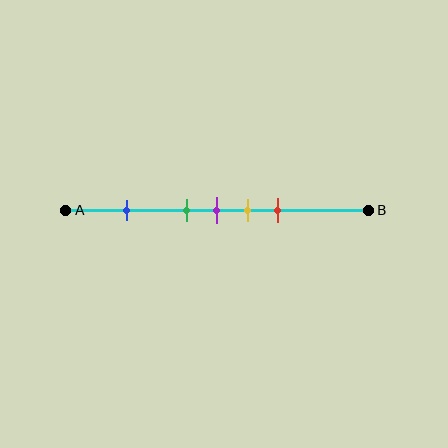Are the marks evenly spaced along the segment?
No, the marks are not evenly spaced.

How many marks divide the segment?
There are 5 marks dividing the segment.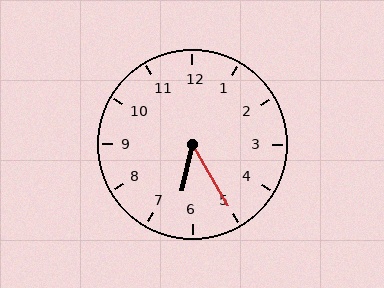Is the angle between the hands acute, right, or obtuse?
It is acute.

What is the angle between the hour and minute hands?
Approximately 42 degrees.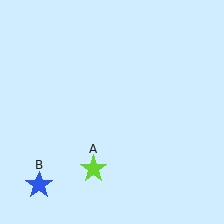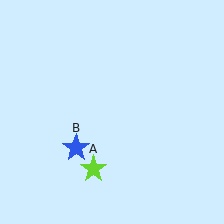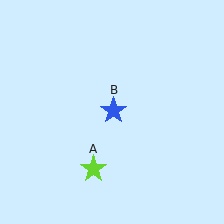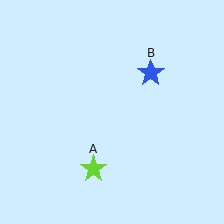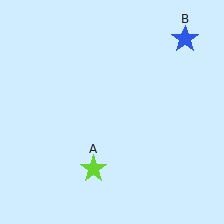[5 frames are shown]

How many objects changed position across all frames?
1 object changed position: blue star (object B).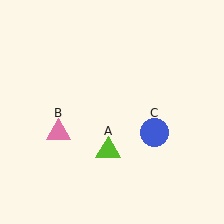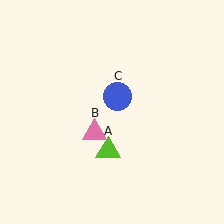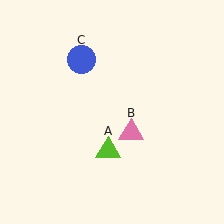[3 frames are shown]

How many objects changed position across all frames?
2 objects changed position: pink triangle (object B), blue circle (object C).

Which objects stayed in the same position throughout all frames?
Lime triangle (object A) remained stationary.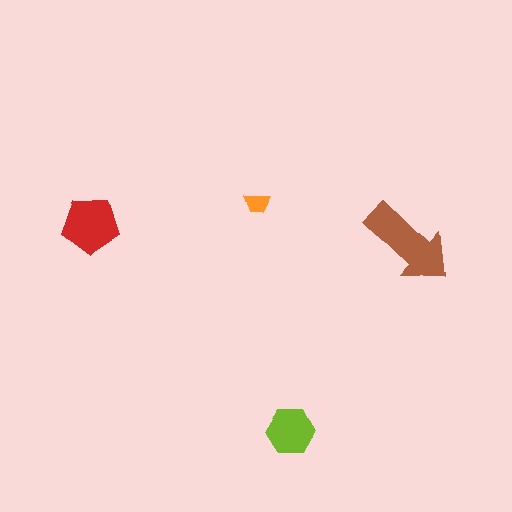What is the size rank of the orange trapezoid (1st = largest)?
4th.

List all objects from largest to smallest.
The brown arrow, the red pentagon, the lime hexagon, the orange trapezoid.